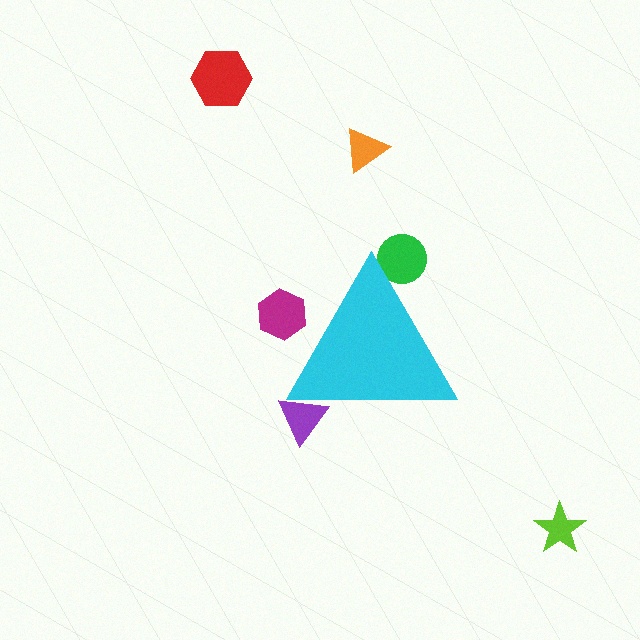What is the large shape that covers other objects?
A cyan triangle.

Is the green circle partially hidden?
Yes, the green circle is partially hidden behind the cyan triangle.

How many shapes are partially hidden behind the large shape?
3 shapes are partially hidden.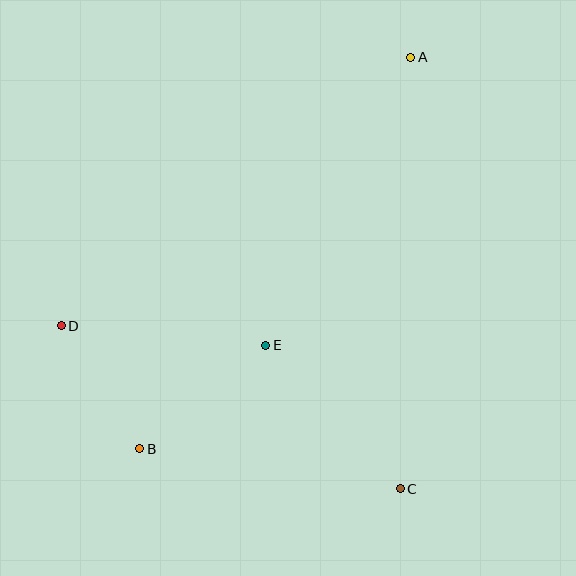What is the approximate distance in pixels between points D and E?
The distance between D and E is approximately 206 pixels.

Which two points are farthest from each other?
Points A and B are farthest from each other.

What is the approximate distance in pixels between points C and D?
The distance between C and D is approximately 376 pixels.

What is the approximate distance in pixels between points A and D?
The distance between A and D is approximately 441 pixels.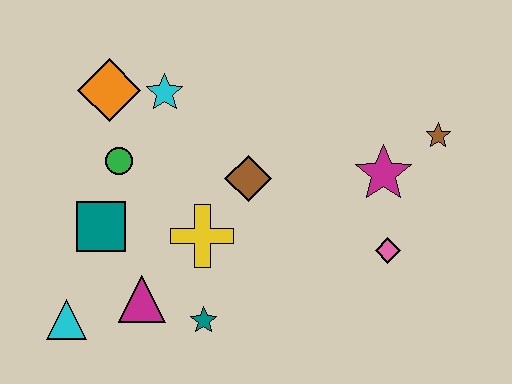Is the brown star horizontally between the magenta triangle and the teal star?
No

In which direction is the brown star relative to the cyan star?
The brown star is to the right of the cyan star.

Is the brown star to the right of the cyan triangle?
Yes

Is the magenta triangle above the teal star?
Yes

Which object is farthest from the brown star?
The cyan triangle is farthest from the brown star.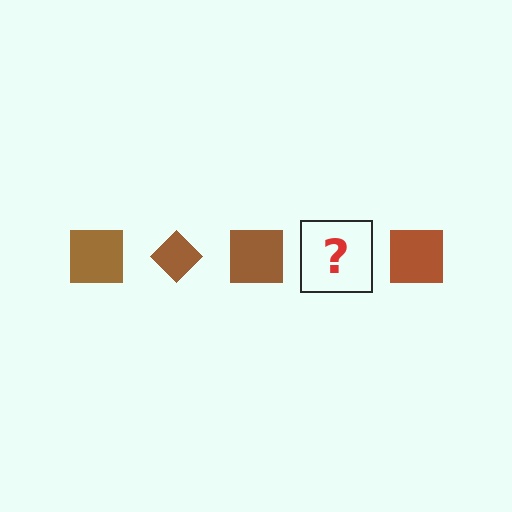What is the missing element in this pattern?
The missing element is a brown diamond.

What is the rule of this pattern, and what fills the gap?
The rule is that the pattern cycles through square, diamond shapes in brown. The gap should be filled with a brown diamond.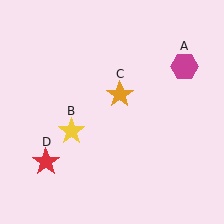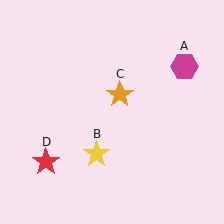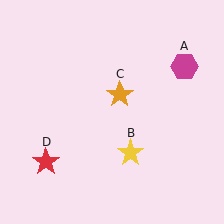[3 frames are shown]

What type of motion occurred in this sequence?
The yellow star (object B) rotated counterclockwise around the center of the scene.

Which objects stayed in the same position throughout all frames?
Magenta hexagon (object A) and orange star (object C) and red star (object D) remained stationary.